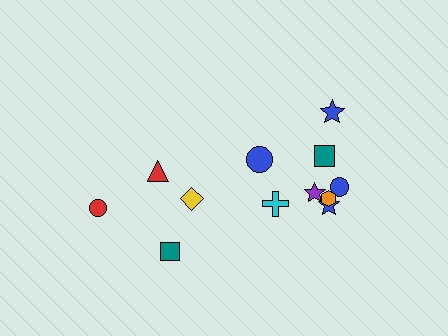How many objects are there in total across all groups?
There are 12 objects.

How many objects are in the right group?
There are 8 objects.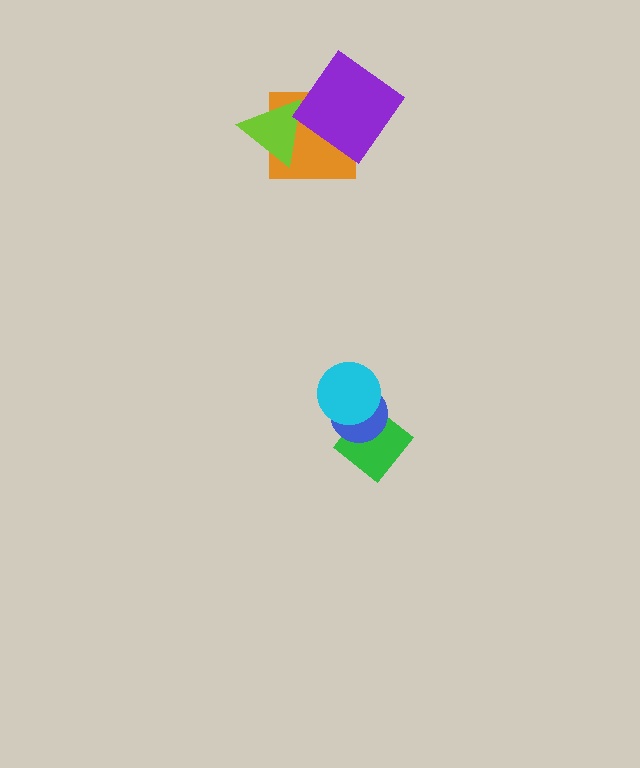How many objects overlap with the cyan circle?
1 object overlaps with the cyan circle.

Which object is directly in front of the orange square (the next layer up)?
The lime triangle is directly in front of the orange square.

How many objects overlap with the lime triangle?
1 object overlaps with the lime triangle.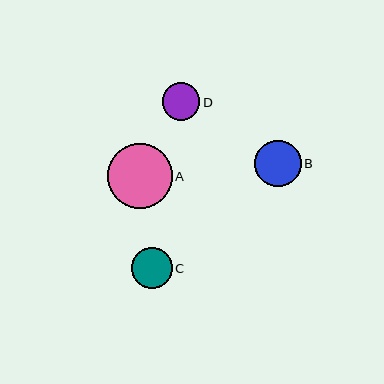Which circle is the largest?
Circle A is the largest with a size of approximately 65 pixels.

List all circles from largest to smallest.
From largest to smallest: A, B, C, D.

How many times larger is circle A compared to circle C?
Circle A is approximately 1.6 times the size of circle C.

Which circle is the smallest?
Circle D is the smallest with a size of approximately 38 pixels.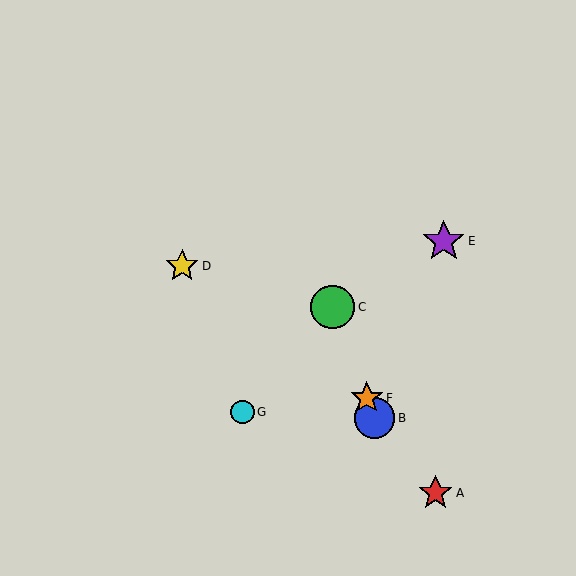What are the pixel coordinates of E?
Object E is at (444, 242).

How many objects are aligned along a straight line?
3 objects (B, C, F) are aligned along a straight line.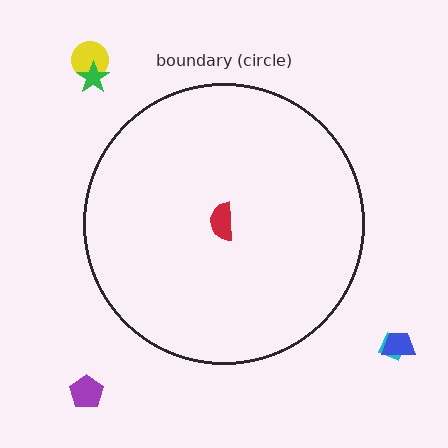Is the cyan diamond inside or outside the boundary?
Outside.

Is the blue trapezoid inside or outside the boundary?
Outside.